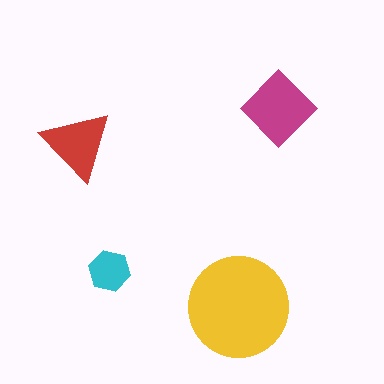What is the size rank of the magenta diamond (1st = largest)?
2nd.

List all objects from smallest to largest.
The cyan hexagon, the red triangle, the magenta diamond, the yellow circle.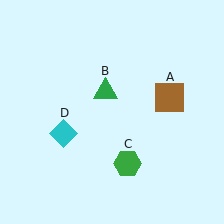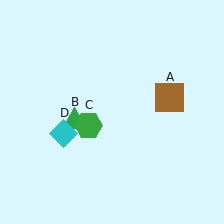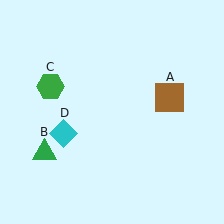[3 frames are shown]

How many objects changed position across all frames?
2 objects changed position: green triangle (object B), green hexagon (object C).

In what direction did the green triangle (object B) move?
The green triangle (object B) moved down and to the left.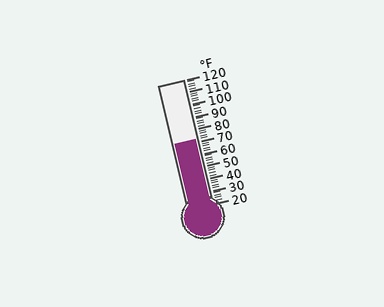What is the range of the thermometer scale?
The thermometer scale ranges from 20°F to 120°F.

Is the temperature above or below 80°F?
The temperature is below 80°F.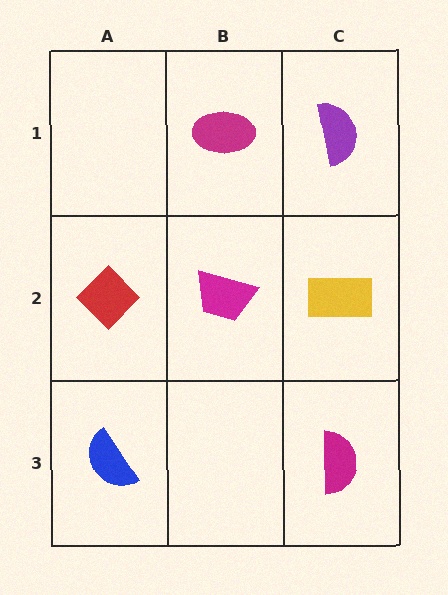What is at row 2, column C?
A yellow rectangle.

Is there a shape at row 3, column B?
No, that cell is empty.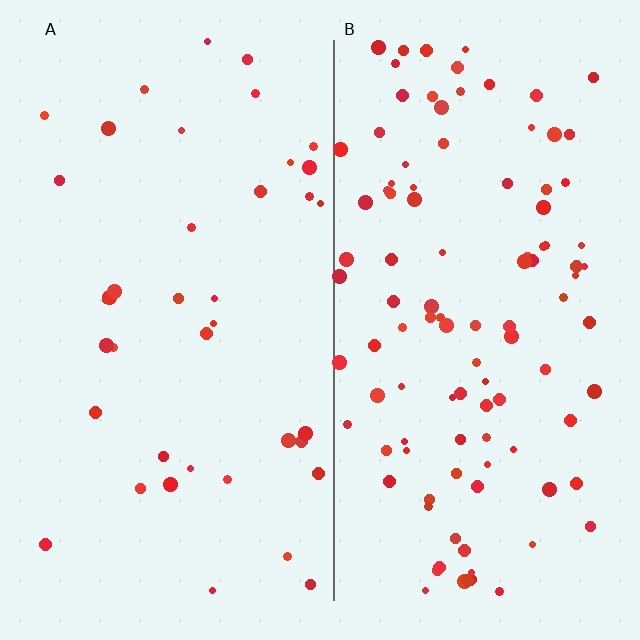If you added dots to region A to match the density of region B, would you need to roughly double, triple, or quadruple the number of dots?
Approximately triple.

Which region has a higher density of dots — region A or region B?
B (the right).